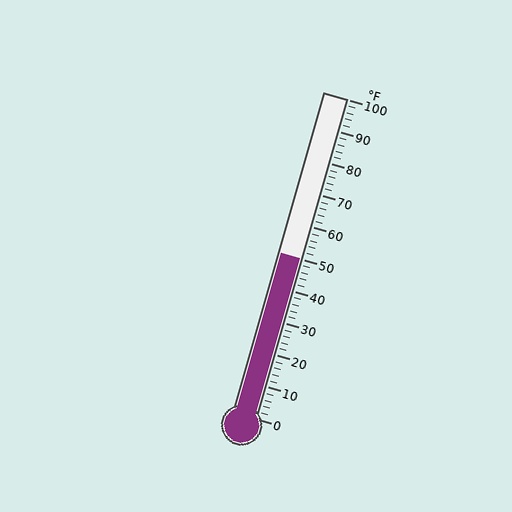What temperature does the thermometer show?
The thermometer shows approximately 50°F.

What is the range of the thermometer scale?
The thermometer scale ranges from 0°F to 100°F.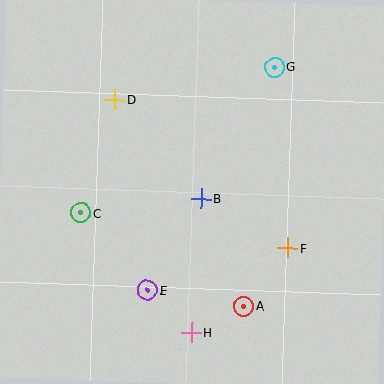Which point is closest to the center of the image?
Point B at (201, 198) is closest to the center.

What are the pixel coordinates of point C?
Point C is at (81, 213).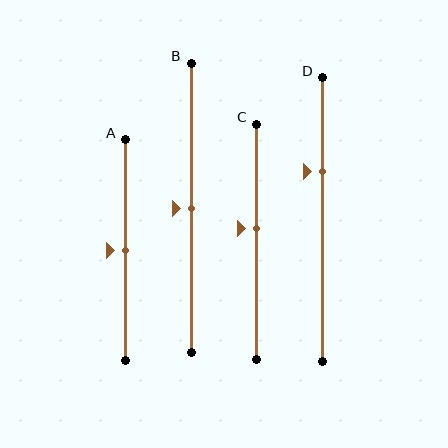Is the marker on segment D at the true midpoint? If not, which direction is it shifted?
No, the marker on segment D is shifted upward by about 17% of the segment length.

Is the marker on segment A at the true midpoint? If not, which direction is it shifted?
Yes, the marker on segment A is at the true midpoint.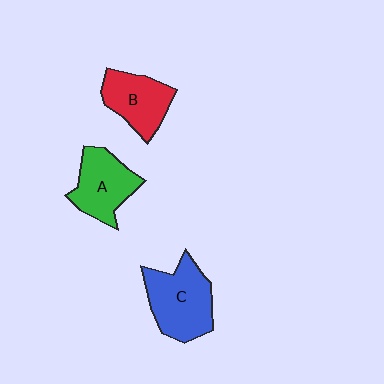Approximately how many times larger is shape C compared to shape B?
Approximately 1.3 times.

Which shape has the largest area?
Shape C (blue).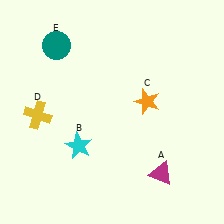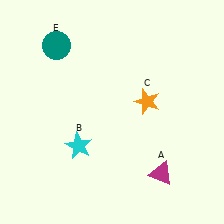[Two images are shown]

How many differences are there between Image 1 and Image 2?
There is 1 difference between the two images.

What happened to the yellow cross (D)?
The yellow cross (D) was removed in Image 2. It was in the bottom-left area of Image 1.